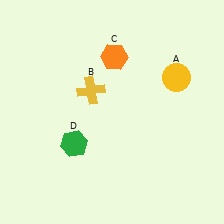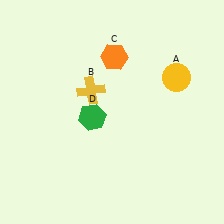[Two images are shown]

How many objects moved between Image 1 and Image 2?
1 object moved between the two images.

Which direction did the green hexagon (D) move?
The green hexagon (D) moved up.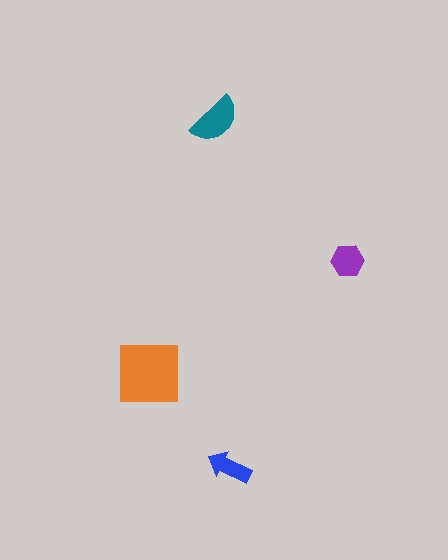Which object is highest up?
The teal semicircle is topmost.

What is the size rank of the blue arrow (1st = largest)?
4th.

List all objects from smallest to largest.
The blue arrow, the purple hexagon, the teal semicircle, the orange square.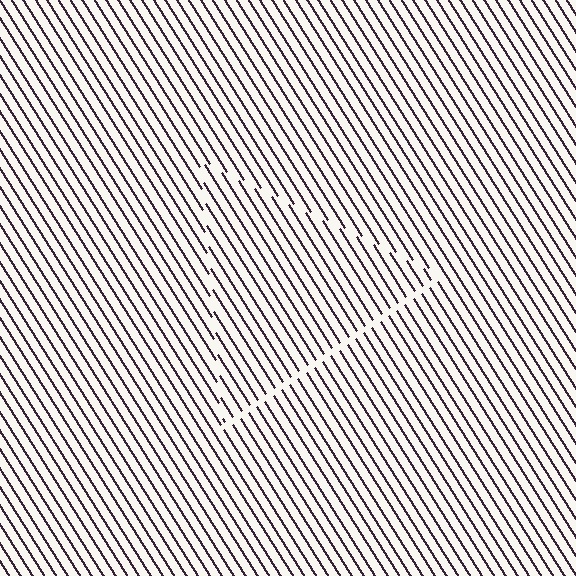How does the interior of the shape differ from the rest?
The interior of the shape contains the same grating, shifted by half a period — the contour is defined by the phase discontinuity where line-ends from the inner and outer gratings abut.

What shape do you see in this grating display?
An illusory triangle. The interior of the shape contains the same grating, shifted by half a period — the contour is defined by the phase discontinuity where line-ends from the inner and outer gratings abut.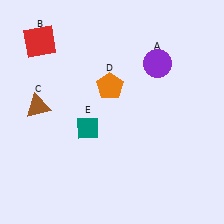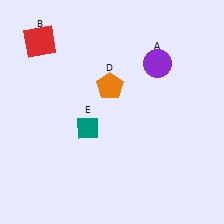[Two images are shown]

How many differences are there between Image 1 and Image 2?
There is 1 difference between the two images.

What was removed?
The brown triangle (C) was removed in Image 2.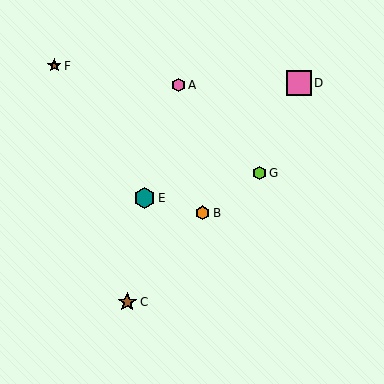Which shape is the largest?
The pink square (labeled D) is the largest.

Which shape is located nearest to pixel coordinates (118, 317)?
The brown star (labeled C) at (127, 302) is nearest to that location.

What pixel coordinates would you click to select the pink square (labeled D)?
Click at (299, 83) to select the pink square D.